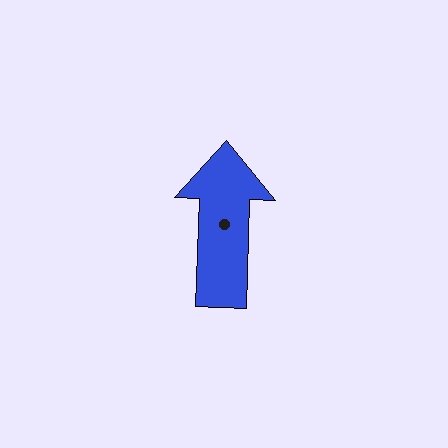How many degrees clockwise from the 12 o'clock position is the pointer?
Approximately 2 degrees.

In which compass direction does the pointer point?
North.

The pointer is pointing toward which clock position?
Roughly 12 o'clock.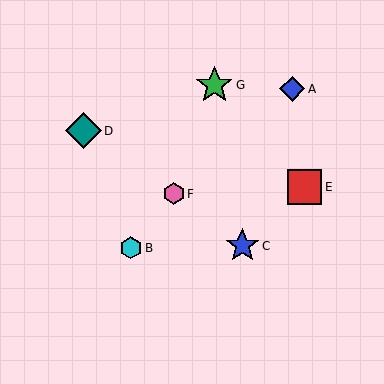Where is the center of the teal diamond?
The center of the teal diamond is at (83, 131).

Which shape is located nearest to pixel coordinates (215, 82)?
The green star (labeled G) at (214, 85) is nearest to that location.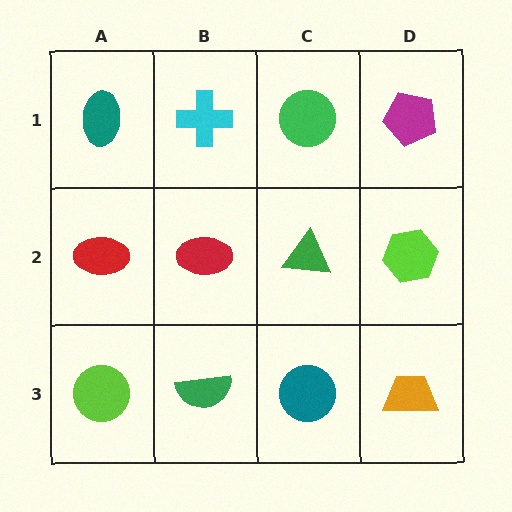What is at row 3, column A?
A lime circle.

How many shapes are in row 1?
4 shapes.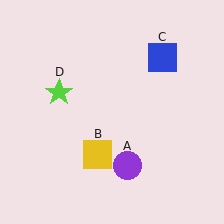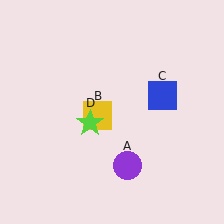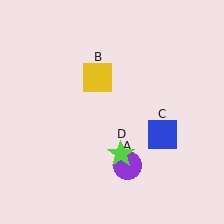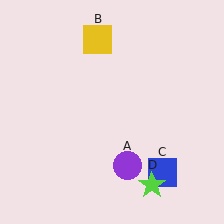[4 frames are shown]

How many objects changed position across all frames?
3 objects changed position: yellow square (object B), blue square (object C), lime star (object D).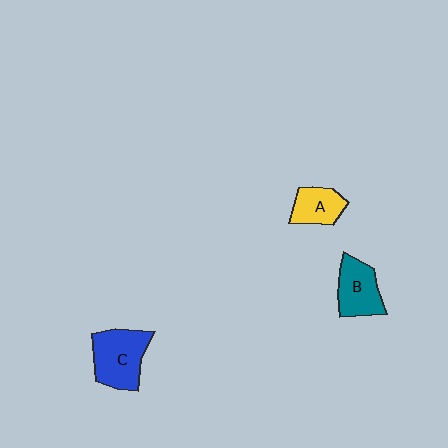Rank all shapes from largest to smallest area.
From largest to smallest: C (blue), B (teal), A (yellow).